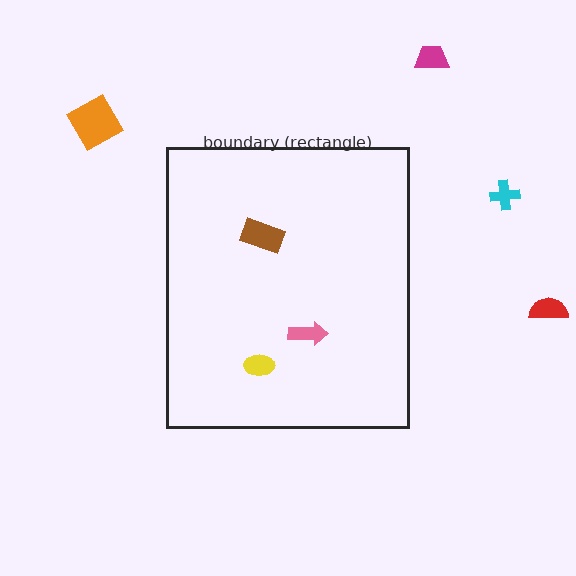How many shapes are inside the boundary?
3 inside, 4 outside.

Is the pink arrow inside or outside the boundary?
Inside.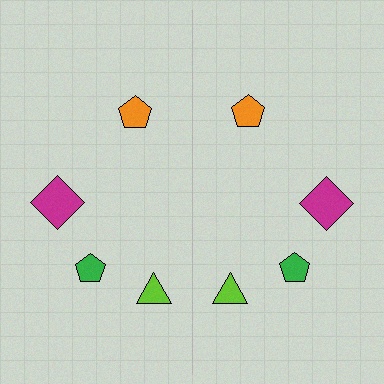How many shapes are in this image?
There are 8 shapes in this image.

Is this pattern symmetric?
Yes, this pattern has bilateral (reflection) symmetry.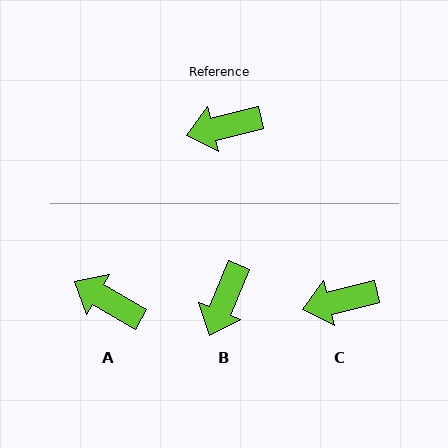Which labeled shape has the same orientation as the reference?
C.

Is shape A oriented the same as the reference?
No, it is off by about 43 degrees.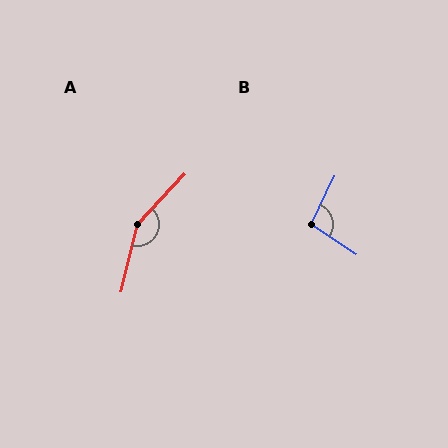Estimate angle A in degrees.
Approximately 150 degrees.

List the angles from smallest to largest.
B (98°), A (150°).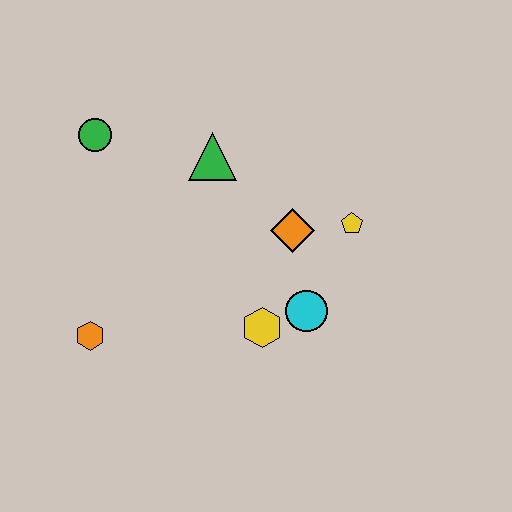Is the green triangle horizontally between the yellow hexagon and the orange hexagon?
Yes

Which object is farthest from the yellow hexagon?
The green circle is farthest from the yellow hexagon.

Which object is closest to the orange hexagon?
The yellow hexagon is closest to the orange hexagon.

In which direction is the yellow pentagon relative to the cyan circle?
The yellow pentagon is above the cyan circle.